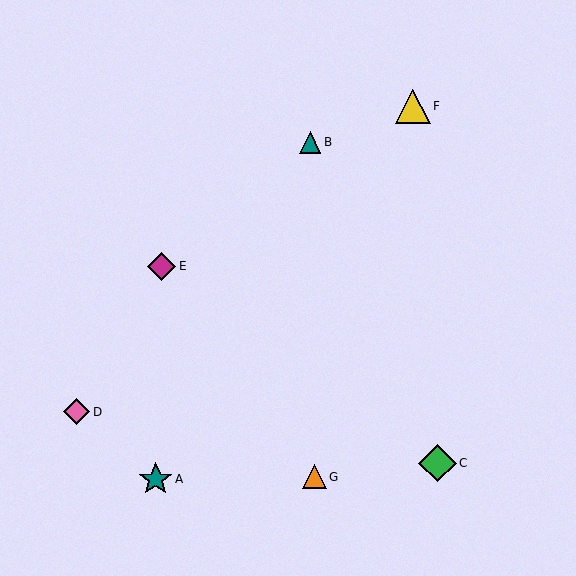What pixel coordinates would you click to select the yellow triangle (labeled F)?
Click at (413, 106) to select the yellow triangle F.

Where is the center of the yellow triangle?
The center of the yellow triangle is at (413, 106).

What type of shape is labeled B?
Shape B is a teal triangle.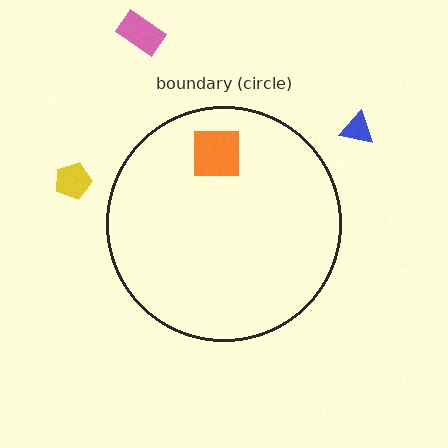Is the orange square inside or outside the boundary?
Inside.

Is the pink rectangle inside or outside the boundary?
Outside.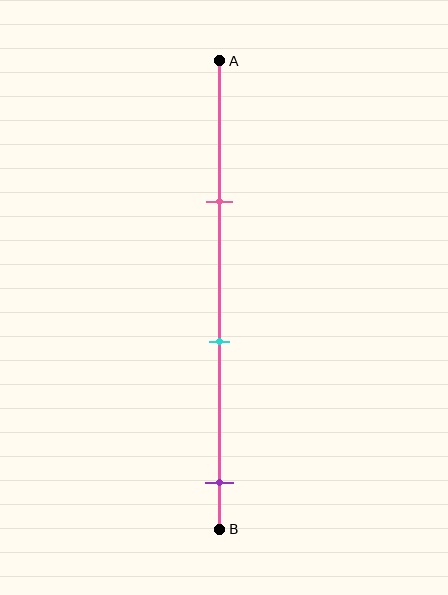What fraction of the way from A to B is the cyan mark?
The cyan mark is approximately 60% (0.6) of the way from A to B.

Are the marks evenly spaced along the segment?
Yes, the marks are approximately evenly spaced.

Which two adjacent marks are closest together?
The pink and cyan marks are the closest adjacent pair.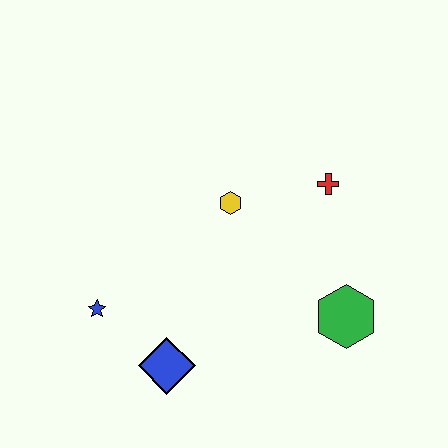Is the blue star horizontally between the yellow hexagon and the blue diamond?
No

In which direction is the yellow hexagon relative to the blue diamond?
The yellow hexagon is above the blue diamond.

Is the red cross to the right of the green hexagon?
No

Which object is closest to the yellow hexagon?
The red cross is closest to the yellow hexagon.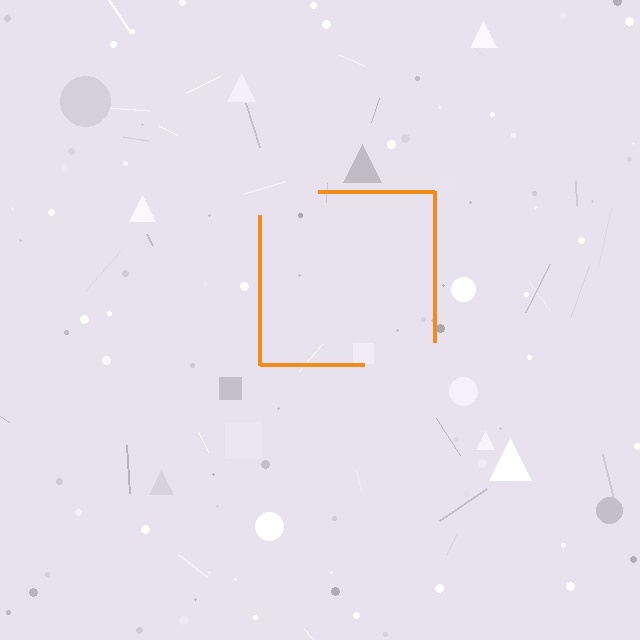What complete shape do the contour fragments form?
The contour fragments form a square.